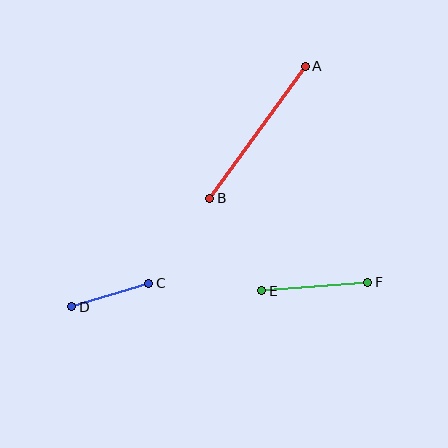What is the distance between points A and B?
The distance is approximately 163 pixels.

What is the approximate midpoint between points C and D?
The midpoint is at approximately (110, 295) pixels.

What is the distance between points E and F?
The distance is approximately 107 pixels.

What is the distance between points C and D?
The distance is approximately 80 pixels.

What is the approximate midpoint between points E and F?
The midpoint is at approximately (315, 287) pixels.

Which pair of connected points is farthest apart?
Points A and B are farthest apart.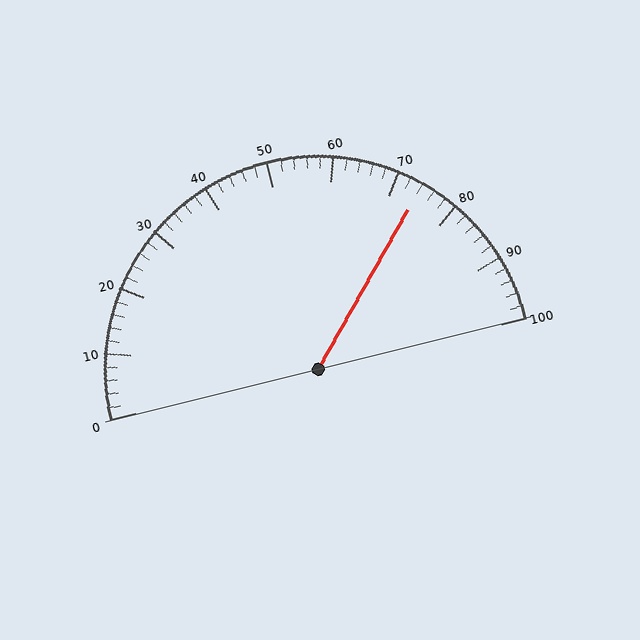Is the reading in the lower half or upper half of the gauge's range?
The reading is in the upper half of the range (0 to 100).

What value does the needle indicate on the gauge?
The needle indicates approximately 74.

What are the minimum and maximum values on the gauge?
The gauge ranges from 0 to 100.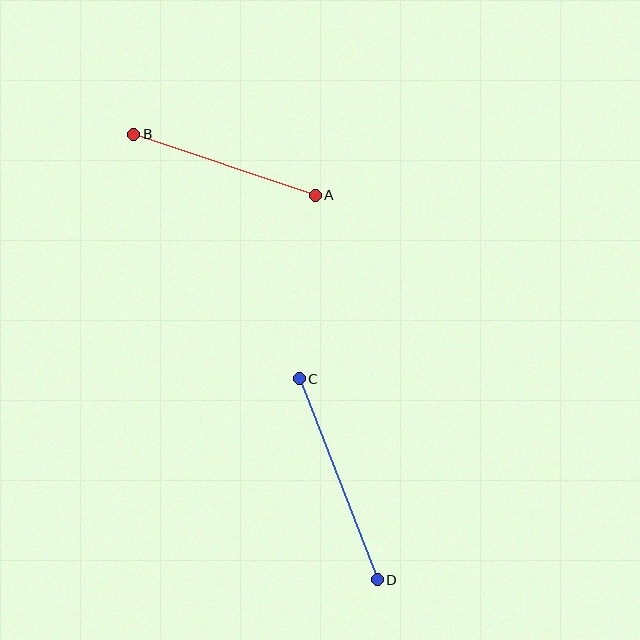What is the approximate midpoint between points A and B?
The midpoint is at approximately (225, 165) pixels.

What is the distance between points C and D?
The distance is approximately 216 pixels.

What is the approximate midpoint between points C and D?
The midpoint is at approximately (338, 479) pixels.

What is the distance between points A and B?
The distance is approximately 191 pixels.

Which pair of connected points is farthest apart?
Points C and D are farthest apart.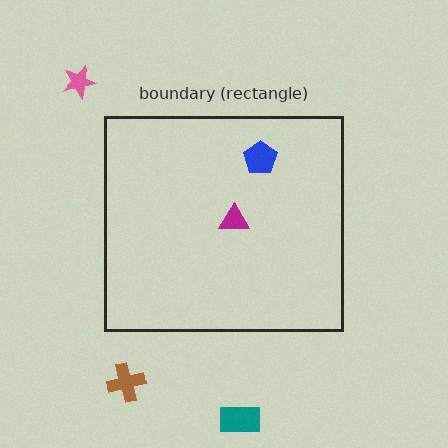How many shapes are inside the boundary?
2 inside, 3 outside.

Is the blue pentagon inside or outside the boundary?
Inside.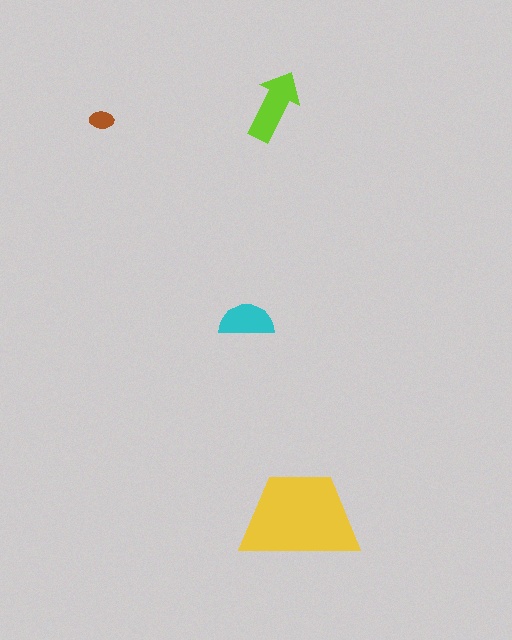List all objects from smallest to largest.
The brown ellipse, the cyan semicircle, the lime arrow, the yellow trapezoid.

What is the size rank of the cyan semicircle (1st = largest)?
3rd.